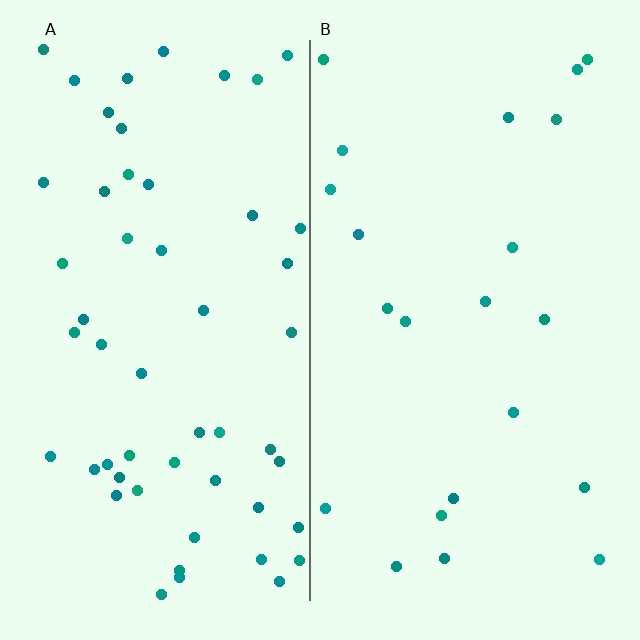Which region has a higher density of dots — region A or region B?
A (the left).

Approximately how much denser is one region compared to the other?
Approximately 2.4× — region A over region B.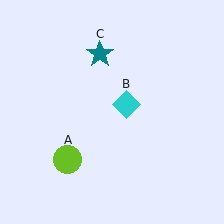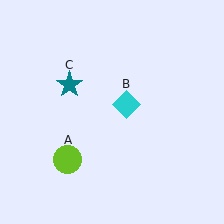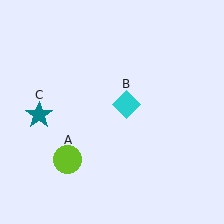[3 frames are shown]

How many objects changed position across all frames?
1 object changed position: teal star (object C).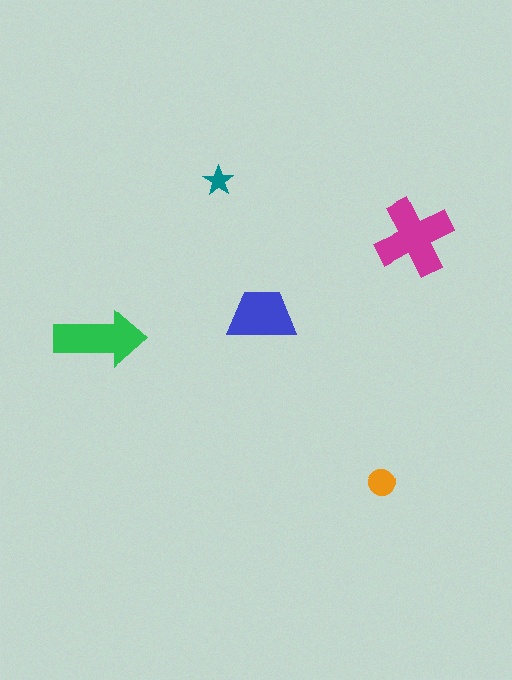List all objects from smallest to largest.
The teal star, the orange circle, the blue trapezoid, the green arrow, the magenta cross.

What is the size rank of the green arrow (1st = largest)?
2nd.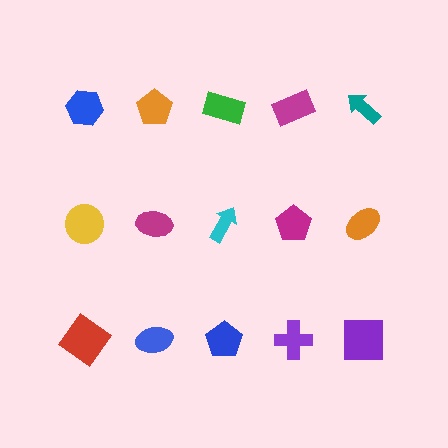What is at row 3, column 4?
A purple cross.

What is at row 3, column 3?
A blue pentagon.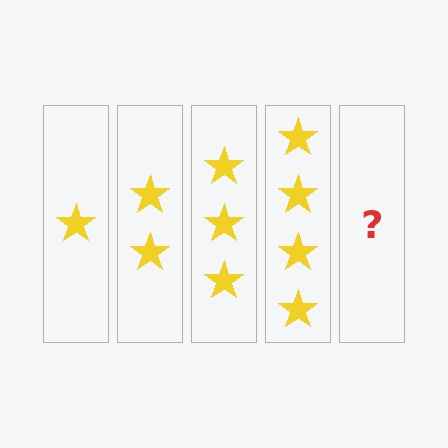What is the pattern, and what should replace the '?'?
The pattern is that each step adds one more star. The '?' should be 5 stars.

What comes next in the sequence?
The next element should be 5 stars.